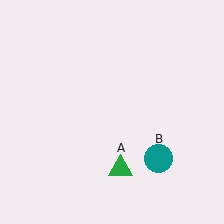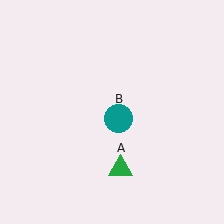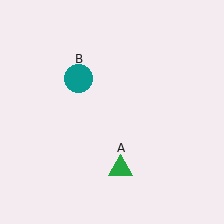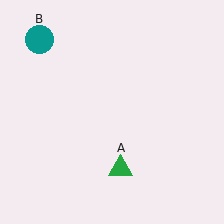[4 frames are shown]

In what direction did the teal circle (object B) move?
The teal circle (object B) moved up and to the left.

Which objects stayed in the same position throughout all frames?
Green triangle (object A) remained stationary.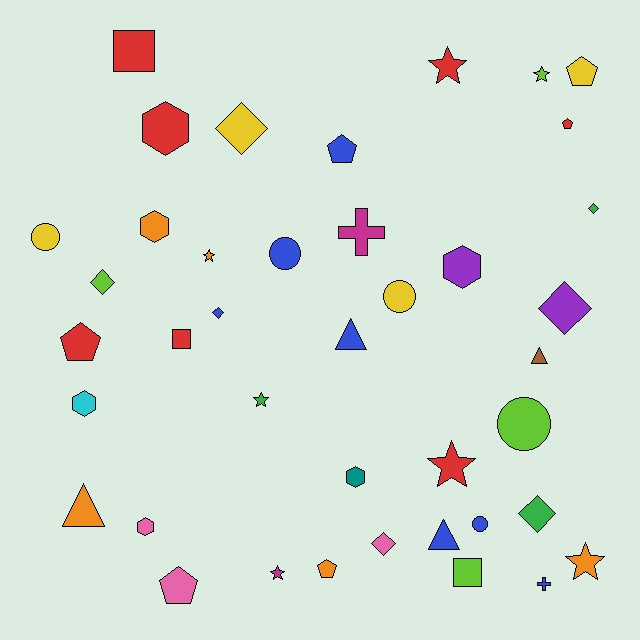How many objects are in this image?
There are 40 objects.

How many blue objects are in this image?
There are 7 blue objects.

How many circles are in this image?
There are 5 circles.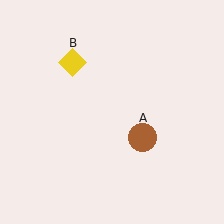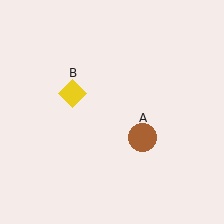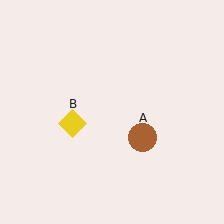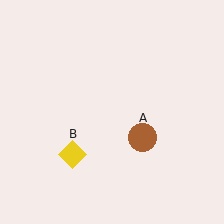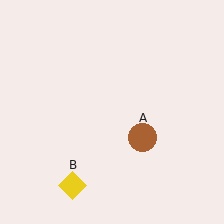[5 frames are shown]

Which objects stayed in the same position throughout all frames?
Brown circle (object A) remained stationary.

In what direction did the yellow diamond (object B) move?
The yellow diamond (object B) moved down.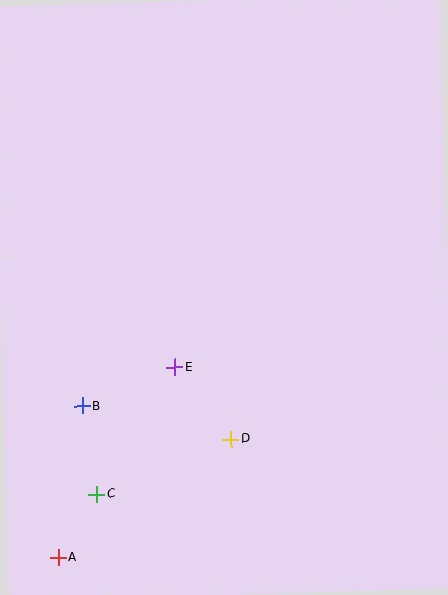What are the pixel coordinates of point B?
Point B is at (82, 406).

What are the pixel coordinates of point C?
Point C is at (97, 494).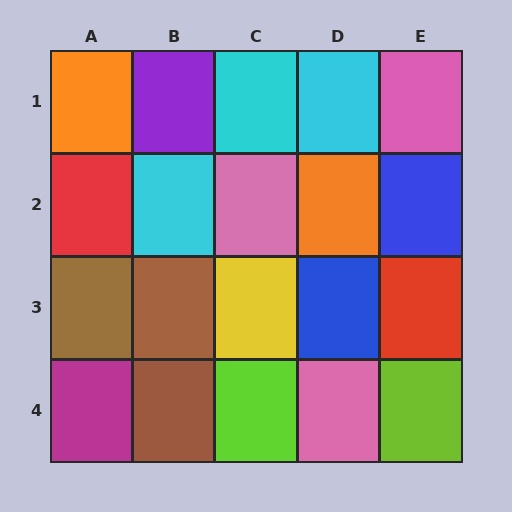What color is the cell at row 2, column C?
Pink.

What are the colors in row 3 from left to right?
Brown, brown, yellow, blue, red.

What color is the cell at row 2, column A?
Red.